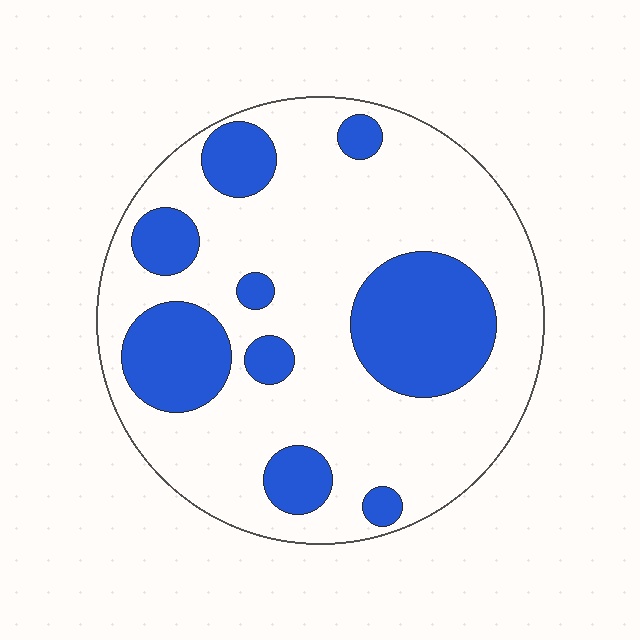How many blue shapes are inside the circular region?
9.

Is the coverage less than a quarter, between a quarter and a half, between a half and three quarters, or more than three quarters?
Between a quarter and a half.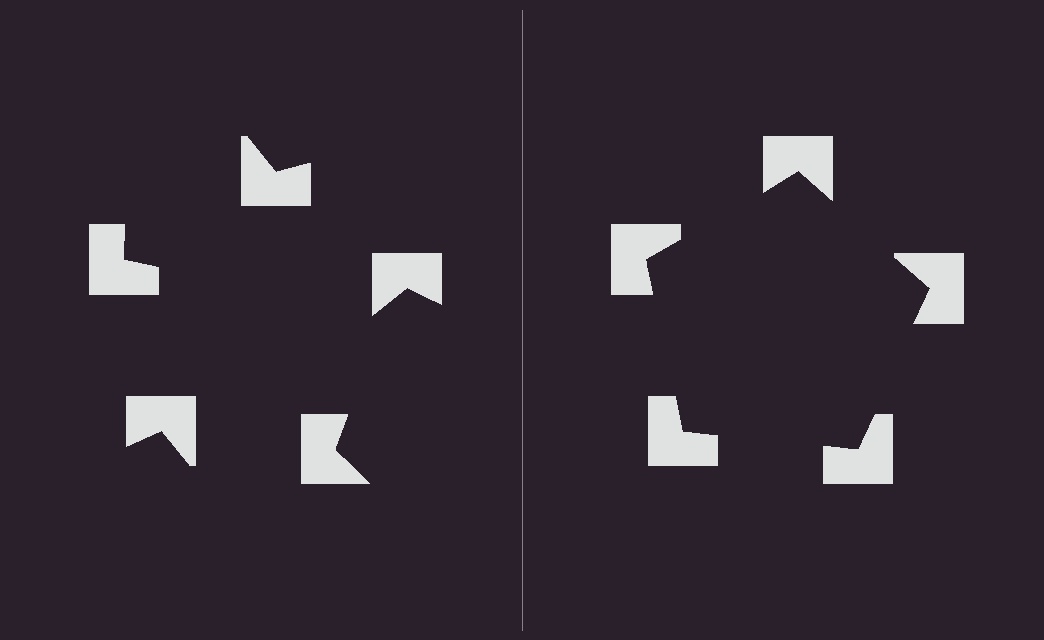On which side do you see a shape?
An illusory pentagon appears on the right side. On the left side the wedge cuts are rotated, so no coherent shape forms.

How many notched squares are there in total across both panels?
10 — 5 on each side.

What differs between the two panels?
The notched squares are positioned identically on both sides; only the wedge orientations differ. On the right they align to a pentagon; on the left they are misaligned.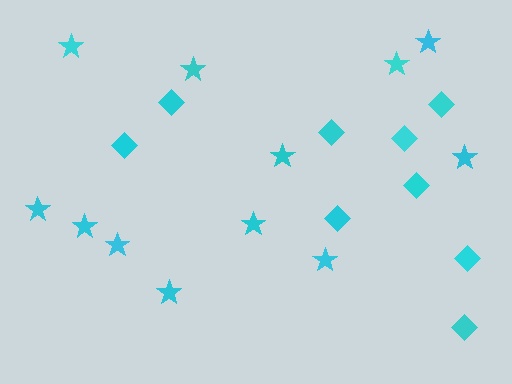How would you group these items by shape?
There are 2 groups: one group of diamonds (9) and one group of stars (12).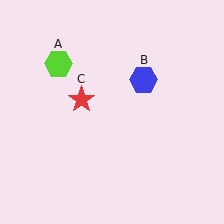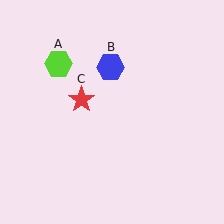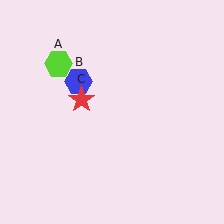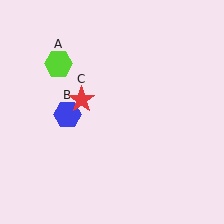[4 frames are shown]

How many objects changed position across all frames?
1 object changed position: blue hexagon (object B).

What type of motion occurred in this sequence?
The blue hexagon (object B) rotated counterclockwise around the center of the scene.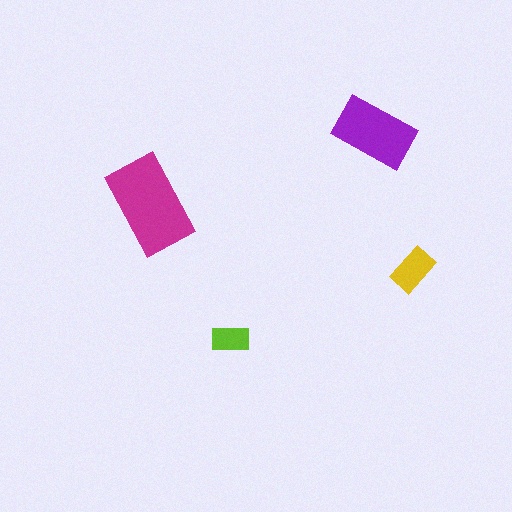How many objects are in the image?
There are 4 objects in the image.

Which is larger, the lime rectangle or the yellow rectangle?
The yellow one.